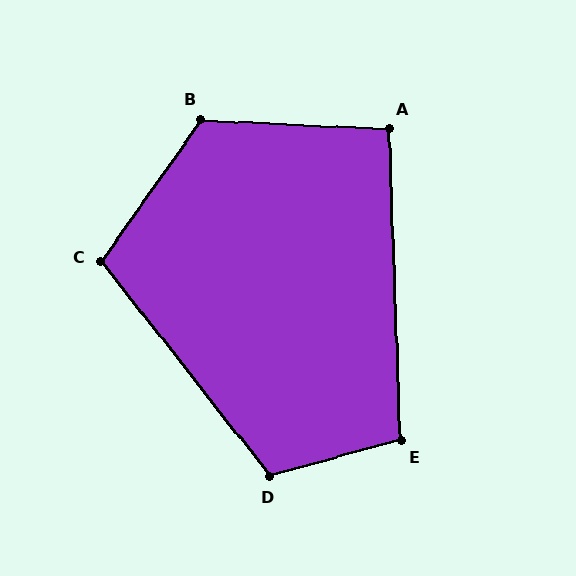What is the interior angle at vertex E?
Approximately 103 degrees (obtuse).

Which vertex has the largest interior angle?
B, at approximately 123 degrees.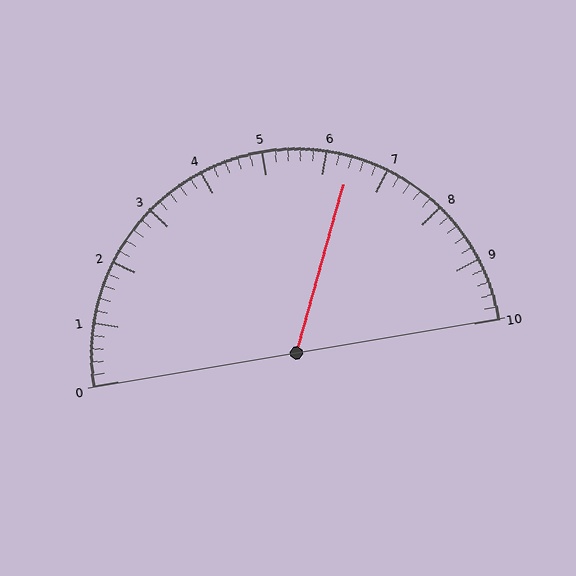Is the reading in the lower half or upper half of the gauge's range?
The reading is in the upper half of the range (0 to 10).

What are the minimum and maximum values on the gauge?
The gauge ranges from 0 to 10.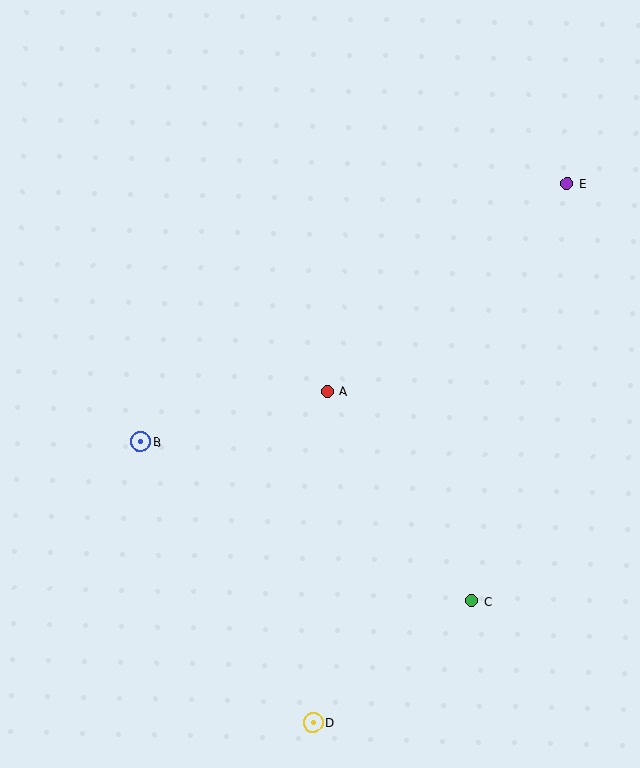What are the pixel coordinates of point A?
Point A is at (327, 391).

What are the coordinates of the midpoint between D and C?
The midpoint between D and C is at (392, 662).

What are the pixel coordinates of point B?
Point B is at (140, 442).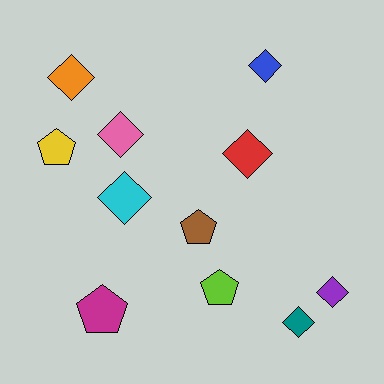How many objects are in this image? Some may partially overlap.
There are 11 objects.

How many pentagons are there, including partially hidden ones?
There are 4 pentagons.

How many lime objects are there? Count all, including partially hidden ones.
There is 1 lime object.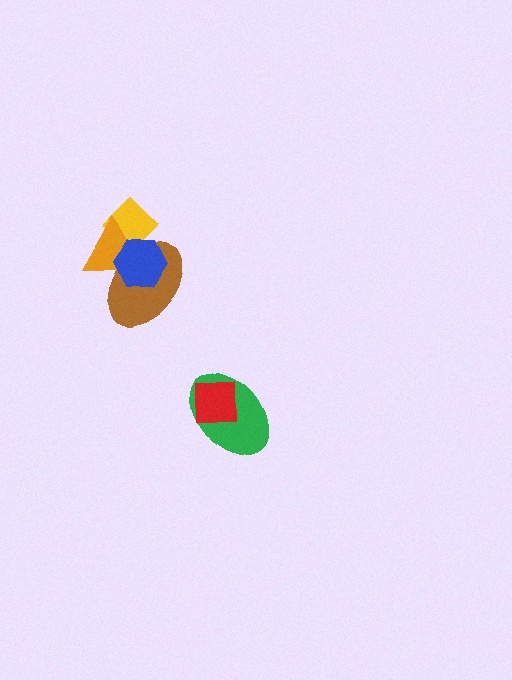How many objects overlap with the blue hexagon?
3 objects overlap with the blue hexagon.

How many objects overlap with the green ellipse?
1 object overlaps with the green ellipse.